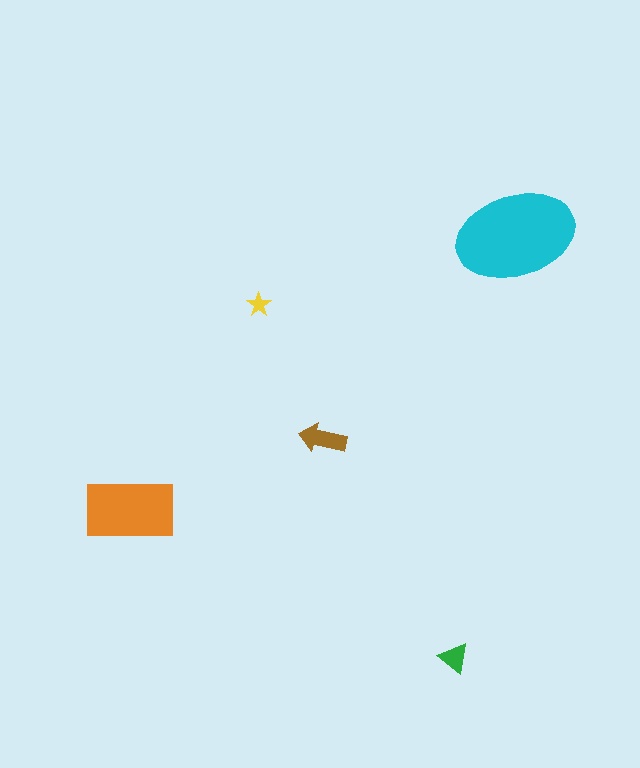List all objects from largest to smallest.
The cyan ellipse, the orange rectangle, the brown arrow, the green triangle, the yellow star.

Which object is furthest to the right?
The cyan ellipse is rightmost.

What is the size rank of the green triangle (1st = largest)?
4th.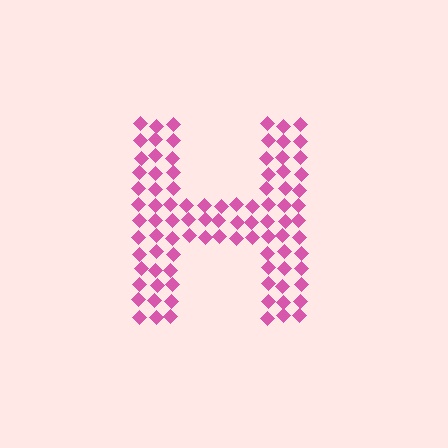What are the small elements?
The small elements are diamonds.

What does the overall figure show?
The overall figure shows the letter H.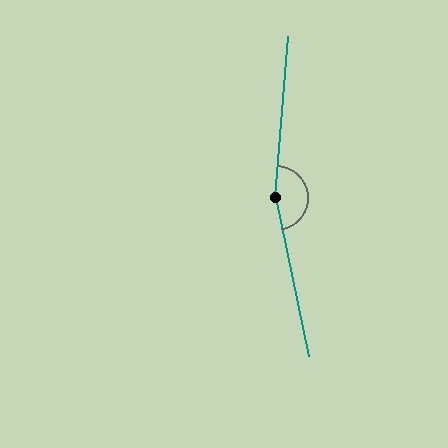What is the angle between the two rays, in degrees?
Approximately 164 degrees.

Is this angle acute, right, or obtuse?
It is obtuse.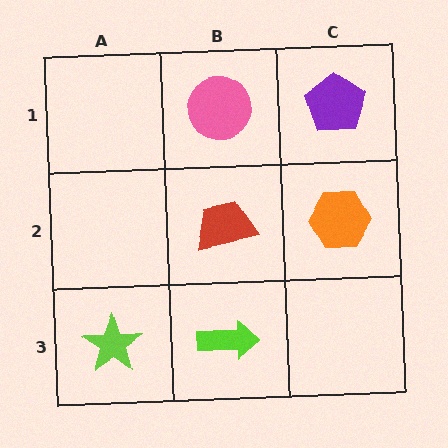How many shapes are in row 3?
2 shapes.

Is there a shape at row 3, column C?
No, that cell is empty.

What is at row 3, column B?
A lime arrow.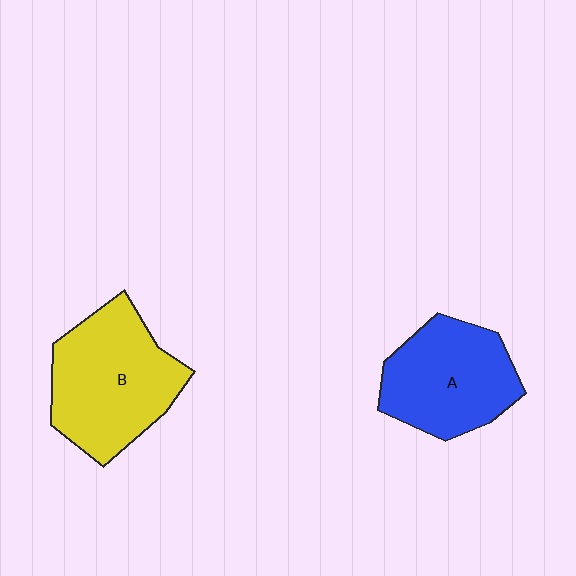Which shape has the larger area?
Shape B (yellow).